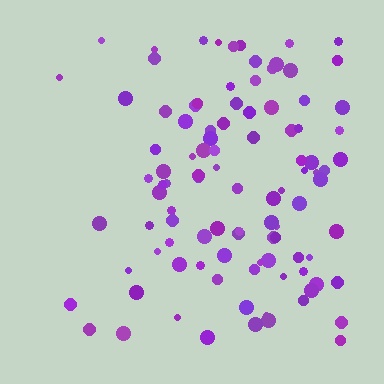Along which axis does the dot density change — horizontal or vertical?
Horizontal.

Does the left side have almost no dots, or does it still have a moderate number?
Still a moderate number, just noticeably fewer than the right.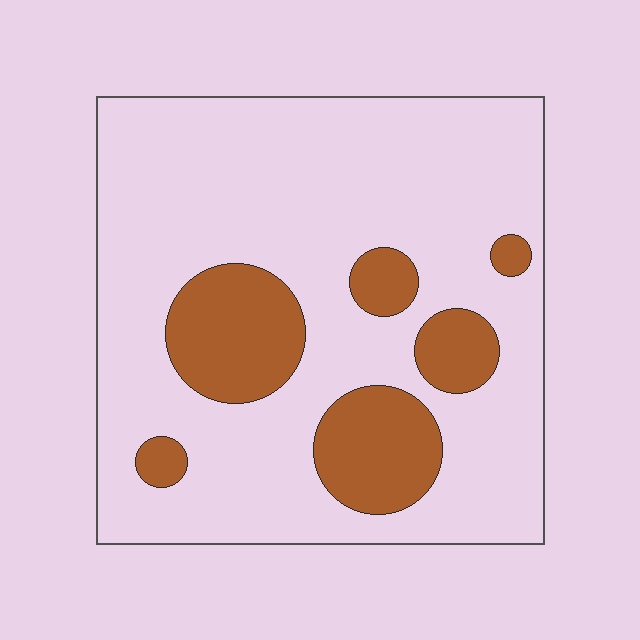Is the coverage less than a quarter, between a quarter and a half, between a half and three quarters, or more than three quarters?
Less than a quarter.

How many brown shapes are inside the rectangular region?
6.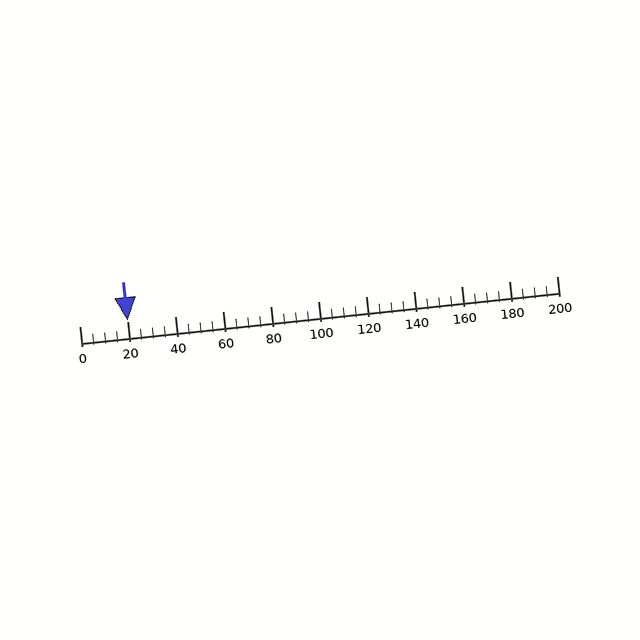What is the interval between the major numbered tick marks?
The major tick marks are spaced 20 units apart.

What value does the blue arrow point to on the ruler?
The blue arrow points to approximately 20.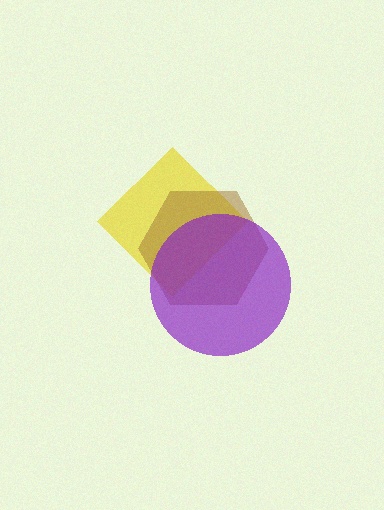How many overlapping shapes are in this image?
There are 3 overlapping shapes in the image.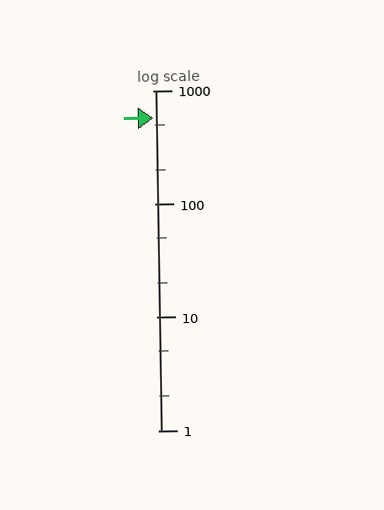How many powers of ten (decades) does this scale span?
The scale spans 3 decades, from 1 to 1000.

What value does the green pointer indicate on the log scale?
The pointer indicates approximately 570.